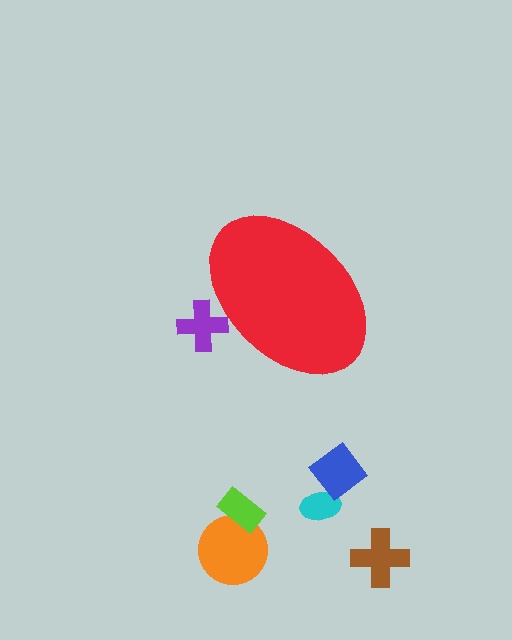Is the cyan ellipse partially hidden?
No, the cyan ellipse is fully visible.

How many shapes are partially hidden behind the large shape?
1 shape is partially hidden.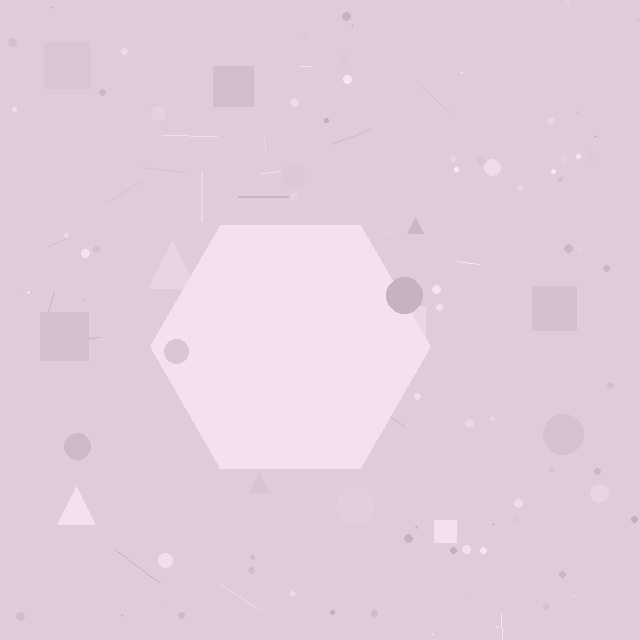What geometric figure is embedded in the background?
A hexagon is embedded in the background.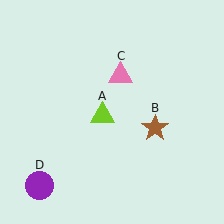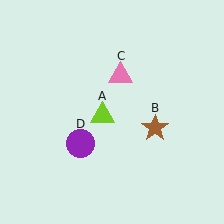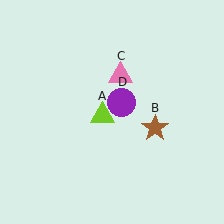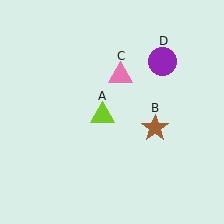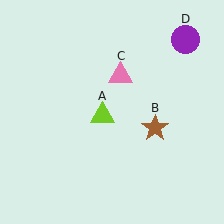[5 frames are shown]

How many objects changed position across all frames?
1 object changed position: purple circle (object D).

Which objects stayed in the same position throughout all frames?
Lime triangle (object A) and brown star (object B) and pink triangle (object C) remained stationary.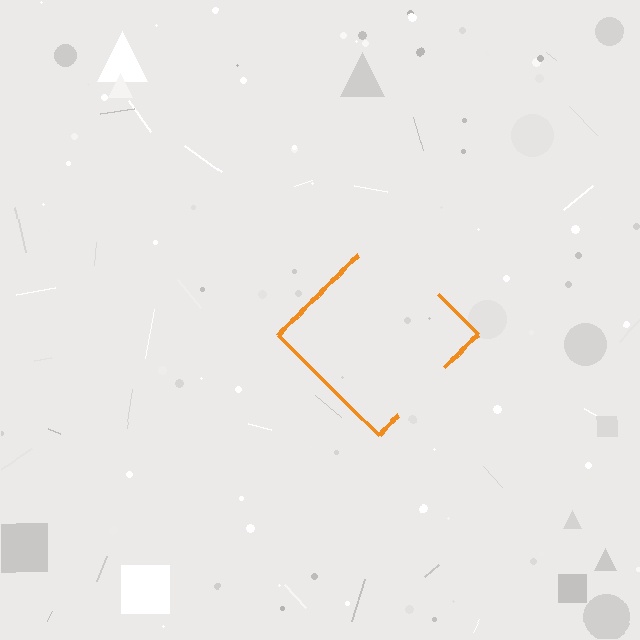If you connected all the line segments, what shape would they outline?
They would outline a diamond.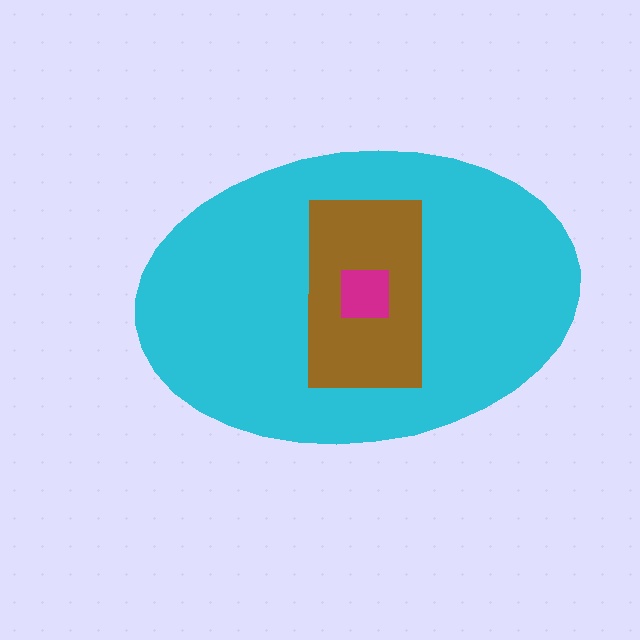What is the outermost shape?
The cyan ellipse.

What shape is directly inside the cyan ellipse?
The brown rectangle.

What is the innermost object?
The magenta square.